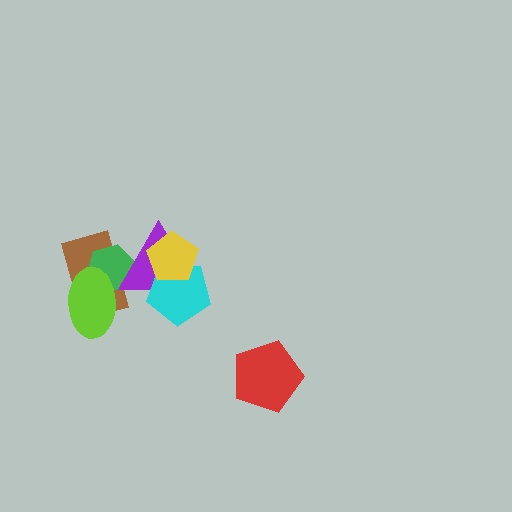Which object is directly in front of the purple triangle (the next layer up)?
The cyan pentagon is directly in front of the purple triangle.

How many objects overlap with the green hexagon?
3 objects overlap with the green hexagon.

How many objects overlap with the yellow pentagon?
2 objects overlap with the yellow pentagon.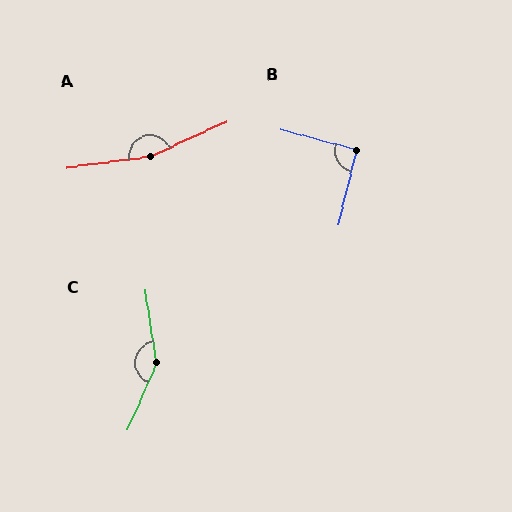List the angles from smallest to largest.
B (91°), C (147°), A (163°).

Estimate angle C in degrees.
Approximately 147 degrees.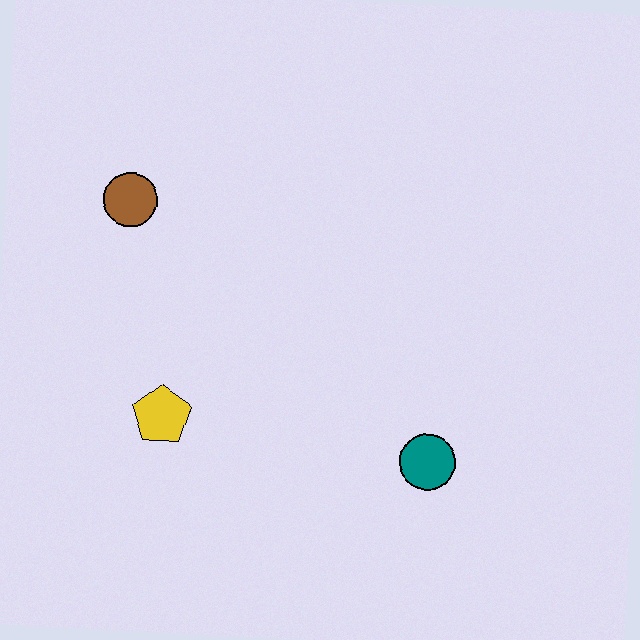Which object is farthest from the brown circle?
The teal circle is farthest from the brown circle.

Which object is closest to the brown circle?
The yellow pentagon is closest to the brown circle.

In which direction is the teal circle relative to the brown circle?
The teal circle is to the right of the brown circle.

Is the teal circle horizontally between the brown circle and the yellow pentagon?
No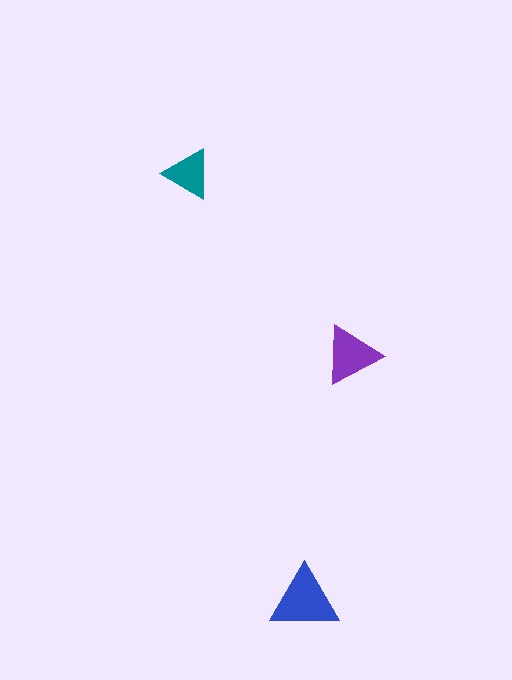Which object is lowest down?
The blue triangle is bottommost.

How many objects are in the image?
There are 3 objects in the image.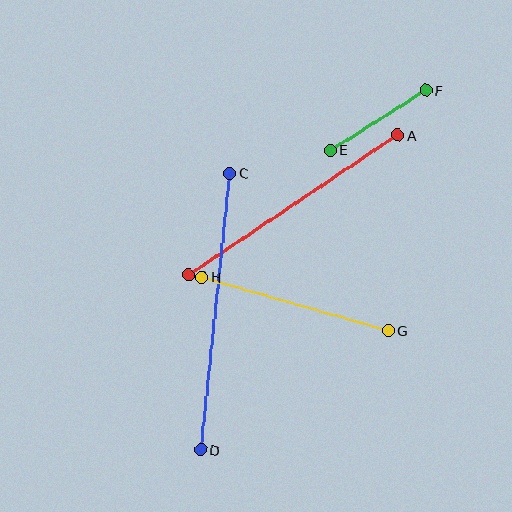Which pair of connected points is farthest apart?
Points C and D are farthest apart.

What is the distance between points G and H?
The distance is approximately 194 pixels.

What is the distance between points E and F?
The distance is approximately 113 pixels.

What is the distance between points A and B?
The distance is approximately 251 pixels.